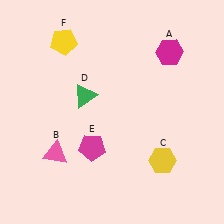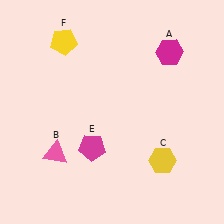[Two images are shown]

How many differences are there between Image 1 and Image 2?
There is 1 difference between the two images.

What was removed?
The green triangle (D) was removed in Image 2.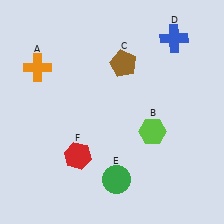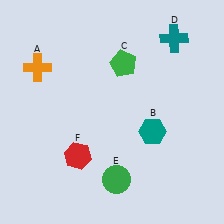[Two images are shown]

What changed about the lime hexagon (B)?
In Image 1, B is lime. In Image 2, it changed to teal.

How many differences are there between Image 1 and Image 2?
There are 3 differences between the two images.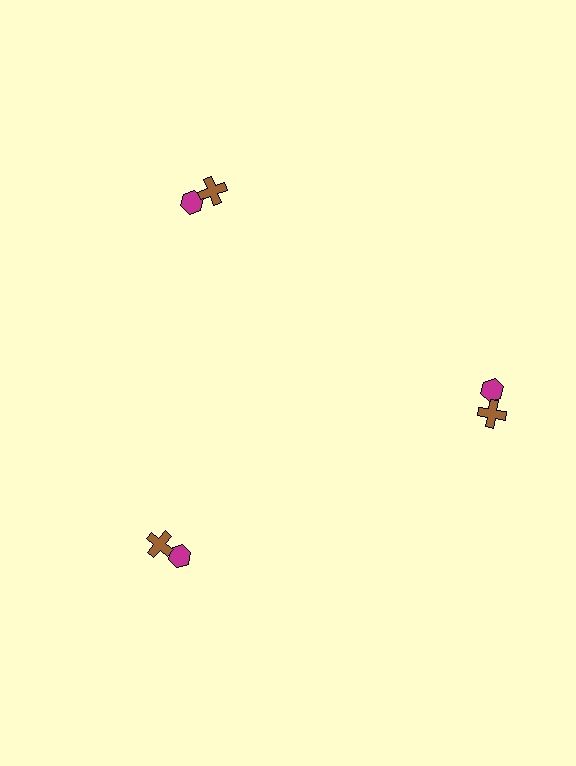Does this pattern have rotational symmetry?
Yes, this pattern has 3-fold rotational symmetry. It looks the same after rotating 120 degrees around the center.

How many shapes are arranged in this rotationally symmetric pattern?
There are 6 shapes, arranged in 3 groups of 2.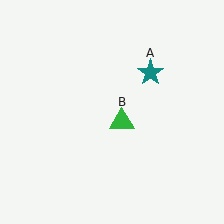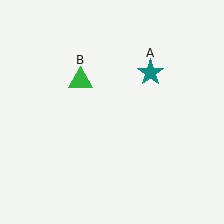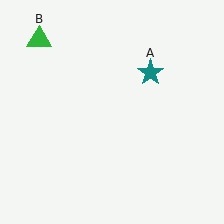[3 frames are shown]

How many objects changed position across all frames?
1 object changed position: green triangle (object B).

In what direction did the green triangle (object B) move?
The green triangle (object B) moved up and to the left.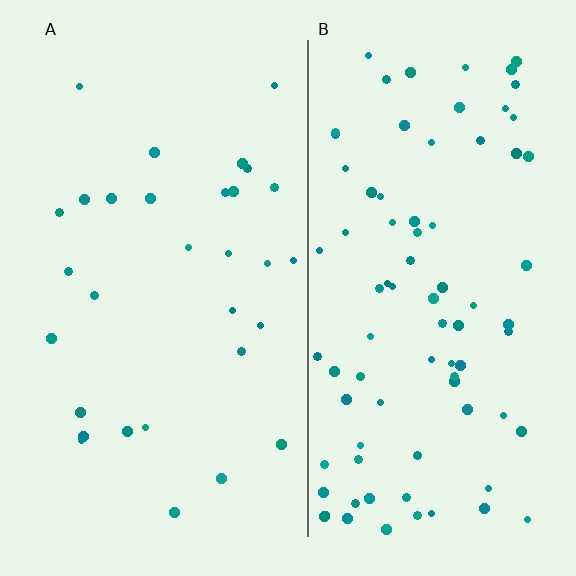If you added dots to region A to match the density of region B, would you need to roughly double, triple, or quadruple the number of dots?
Approximately triple.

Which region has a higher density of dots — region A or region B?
B (the right).